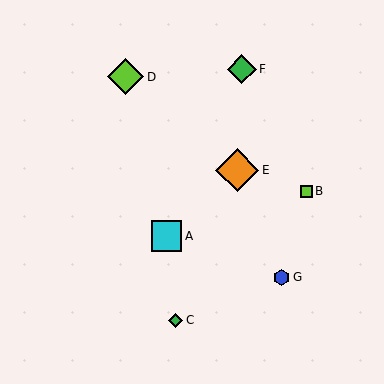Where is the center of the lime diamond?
The center of the lime diamond is at (126, 77).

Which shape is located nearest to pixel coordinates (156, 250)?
The cyan square (labeled A) at (167, 236) is nearest to that location.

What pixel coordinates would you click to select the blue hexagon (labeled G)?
Click at (282, 277) to select the blue hexagon G.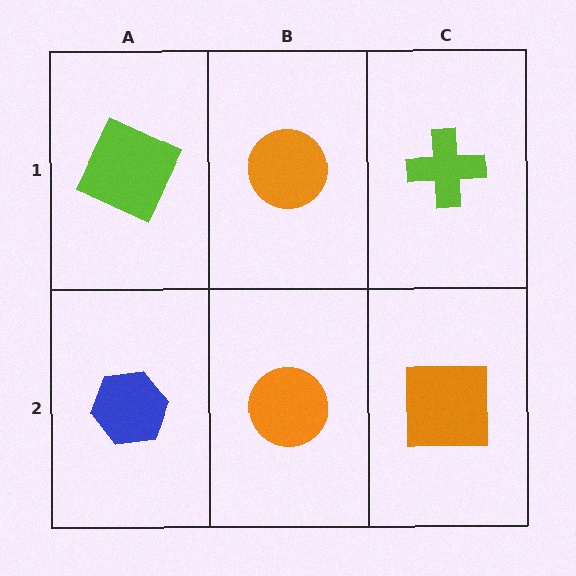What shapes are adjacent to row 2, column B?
An orange circle (row 1, column B), a blue hexagon (row 2, column A), an orange square (row 2, column C).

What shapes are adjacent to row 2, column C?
A lime cross (row 1, column C), an orange circle (row 2, column B).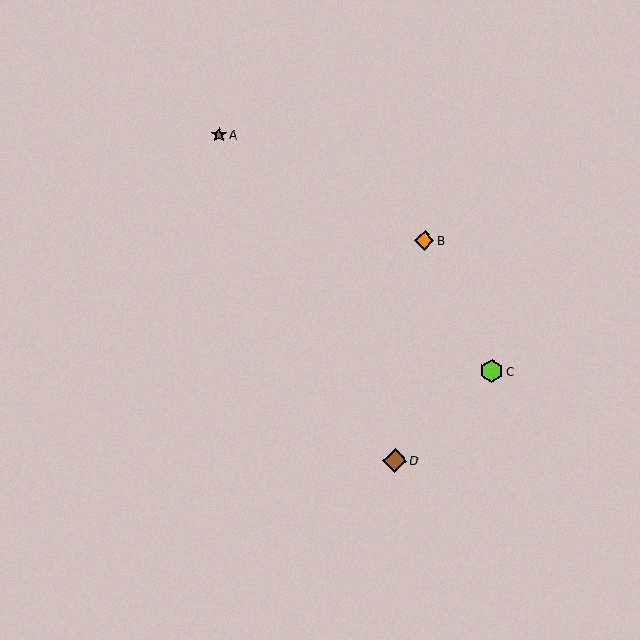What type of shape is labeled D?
Shape D is a brown diamond.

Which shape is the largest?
The brown diamond (labeled D) is the largest.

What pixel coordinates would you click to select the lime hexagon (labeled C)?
Click at (492, 371) to select the lime hexagon C.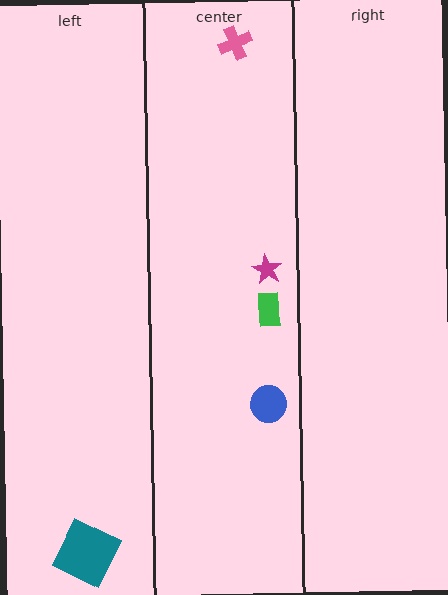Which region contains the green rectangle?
The center region.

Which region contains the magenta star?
The center region.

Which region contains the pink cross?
The center region.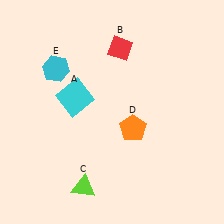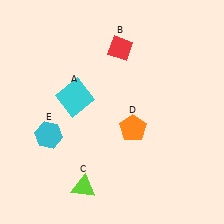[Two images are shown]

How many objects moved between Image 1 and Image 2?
1 object moved between the two images.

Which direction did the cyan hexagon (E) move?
The cyan hexagon (E) moved down.